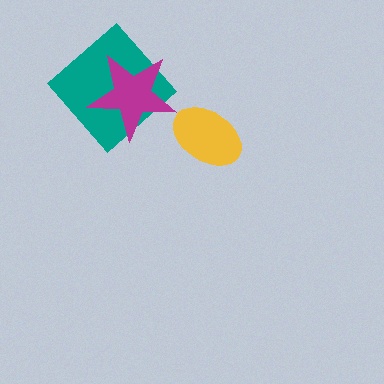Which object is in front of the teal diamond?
The magenta star is in front of the teal diamond.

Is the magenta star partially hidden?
No, no other shape covers it.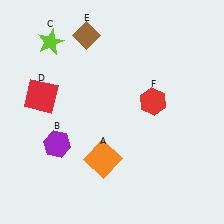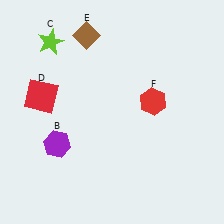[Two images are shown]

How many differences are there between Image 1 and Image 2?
There is 1 difference between the two images.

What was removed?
The orange square (A) was removed in Image 2.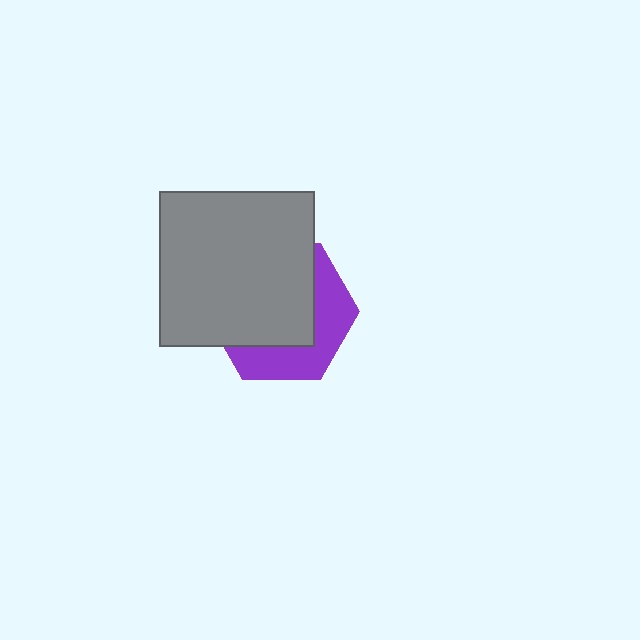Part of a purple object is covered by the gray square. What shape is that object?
It is a hexagon.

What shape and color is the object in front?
The object in front is a gray square.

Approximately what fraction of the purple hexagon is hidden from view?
Roughly 62% of the purple hexagon is hidden behind the gray square.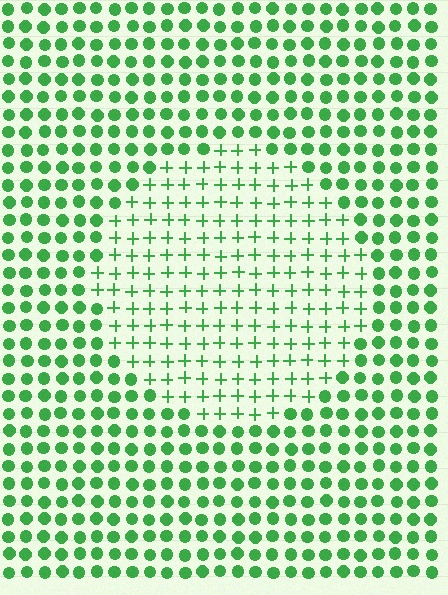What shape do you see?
I see a circle.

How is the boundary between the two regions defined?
The boundary is defined by a change in element shape: plus signs inside vs. circles outside. All elements share the same color and spacing.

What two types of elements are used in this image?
The image uses plus signs inside the circle region and circles outside it.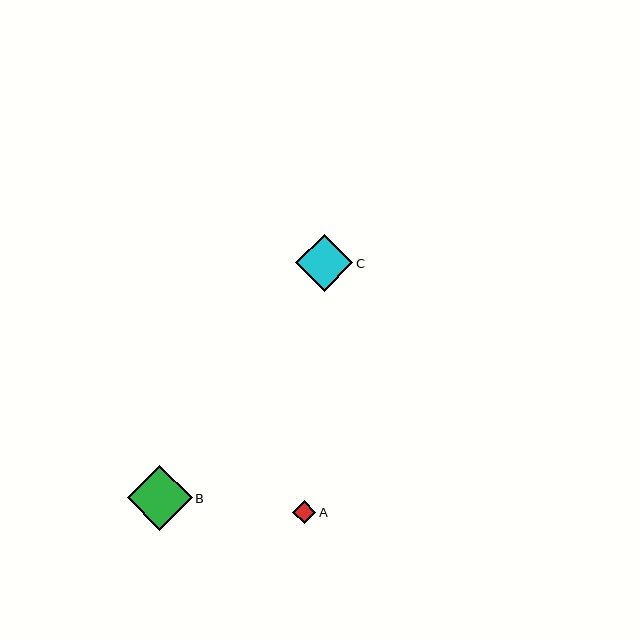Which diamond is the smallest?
Diamond A is the smallest with a size of approximately 23 pixels.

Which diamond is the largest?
Diamond B is the largest with a size of approximately 65 pixels.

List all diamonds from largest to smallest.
From largest to smallest: B, C, A.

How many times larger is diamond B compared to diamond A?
Diamond B is approximately 2.8 times the size of diamond A.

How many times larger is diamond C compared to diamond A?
Diamond C is approximately 2.5 times the size of diamond A.